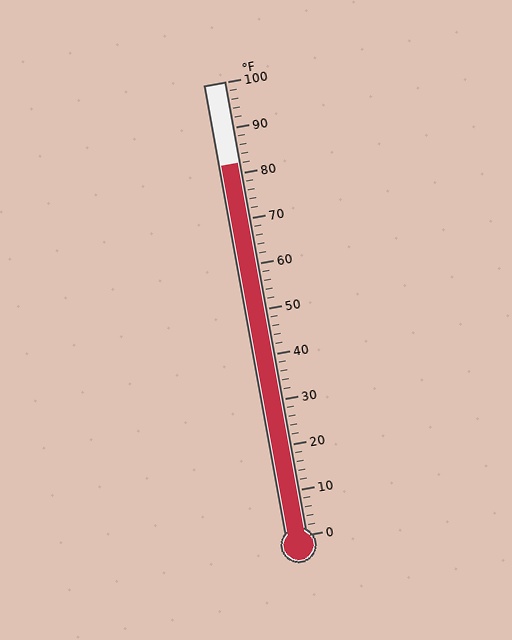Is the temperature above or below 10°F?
The temperature is above 10°F.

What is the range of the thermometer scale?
The thermometer scale ranges from 0°F to 100°F.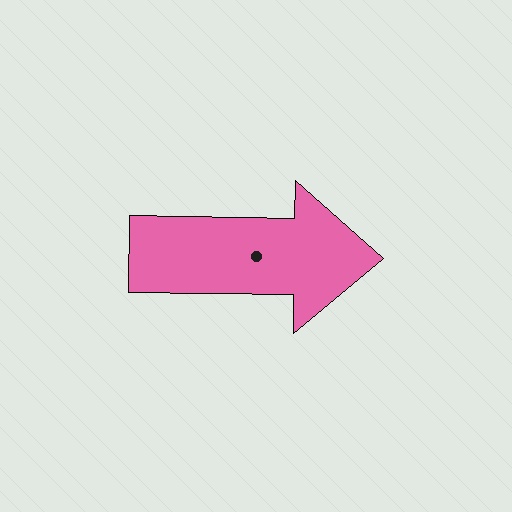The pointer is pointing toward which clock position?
Roughly 3 o'clock.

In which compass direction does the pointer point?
East.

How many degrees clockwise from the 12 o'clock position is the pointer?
Approximately 91 degrees.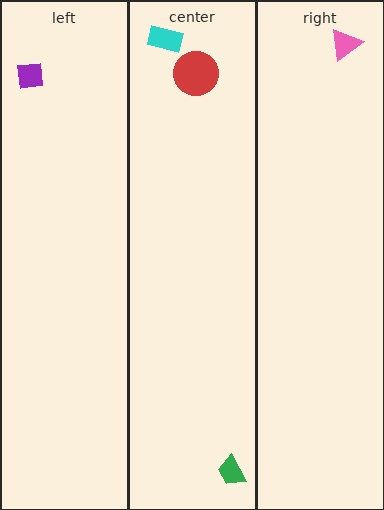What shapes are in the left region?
The purple square.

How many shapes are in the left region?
1.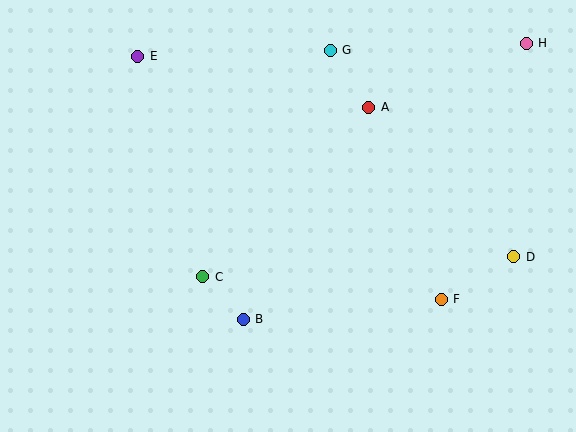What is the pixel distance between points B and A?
The distance between B and A is 246 pixels.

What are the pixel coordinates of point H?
Point H is at (526, 43).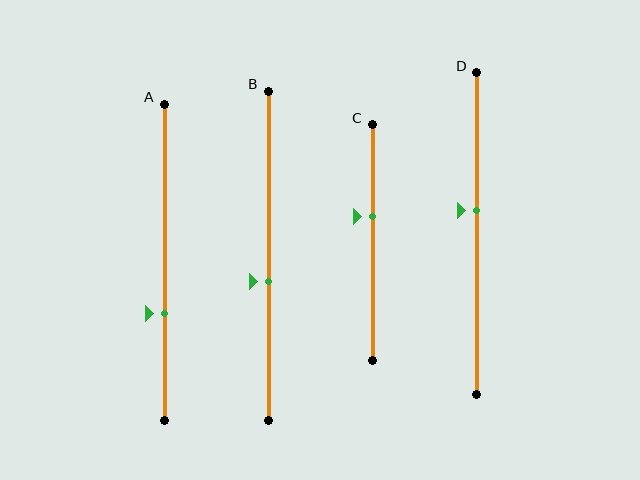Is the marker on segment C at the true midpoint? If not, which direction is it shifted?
No, the marker on segment C is shifted upward by about 11% of the segment length.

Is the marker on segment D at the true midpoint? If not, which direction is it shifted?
No, the marker on segment D is shifted upward by about 7% of the segment length.